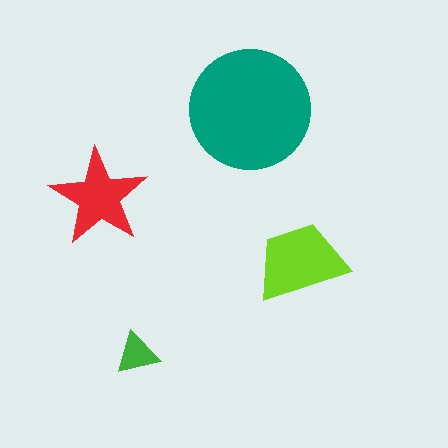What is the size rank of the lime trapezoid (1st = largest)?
2nd.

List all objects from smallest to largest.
The green triangle, the red star, the lime trapezoid, the teal circle.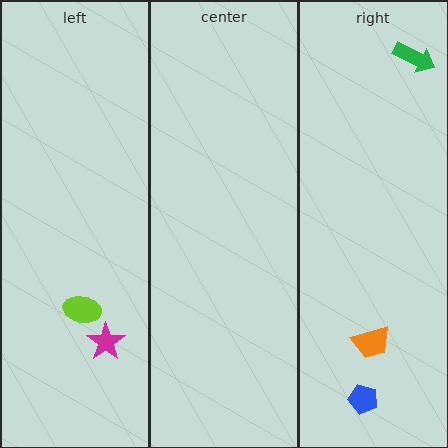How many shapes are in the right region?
3.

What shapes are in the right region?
The blue pentagon, the orange trapezoid, the green arrow.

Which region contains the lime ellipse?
The left region.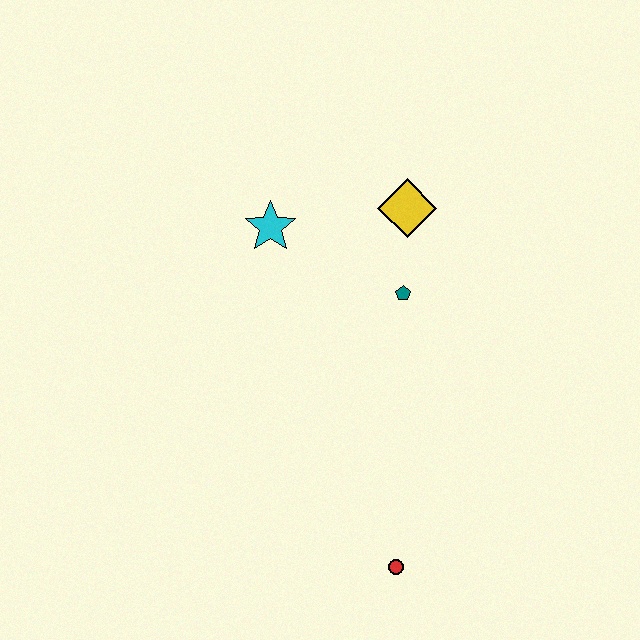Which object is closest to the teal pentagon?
The yellow diamond is closest to the teal pentagon.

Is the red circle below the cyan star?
Yes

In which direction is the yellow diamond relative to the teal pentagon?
The yellow diamond is above the teal pentagon.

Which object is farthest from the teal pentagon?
The red circle is farthest from the teal pentagon.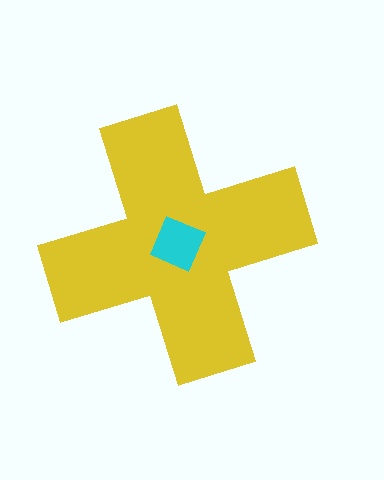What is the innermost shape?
The cyan square.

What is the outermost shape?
The yellow cross.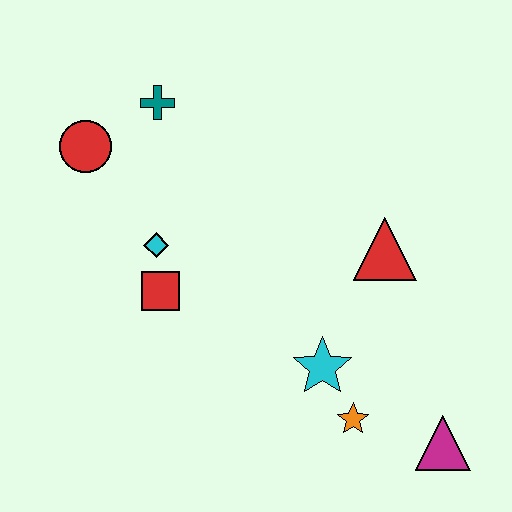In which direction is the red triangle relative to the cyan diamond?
The red triangle is to the right of the cyan diamond.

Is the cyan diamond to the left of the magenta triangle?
Yes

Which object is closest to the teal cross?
The red circle is closest to the teal cross.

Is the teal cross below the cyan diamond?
No